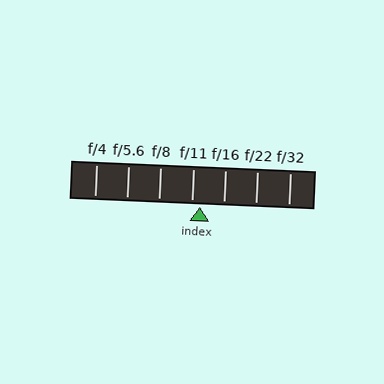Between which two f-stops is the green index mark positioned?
The index mark is between f/11 and f/16.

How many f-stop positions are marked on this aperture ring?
There are 7 f-stop positions marked.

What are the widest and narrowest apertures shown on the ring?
The widest aperture shown is f/4 and the narrowest is f/32.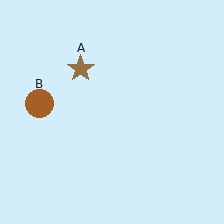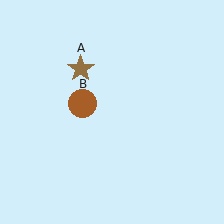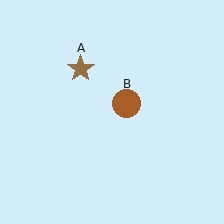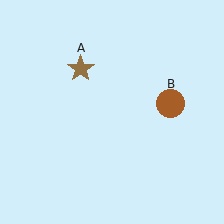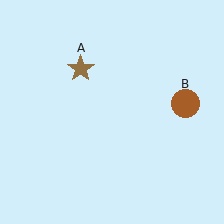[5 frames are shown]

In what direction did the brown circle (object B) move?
The brown circle (object B) moved right.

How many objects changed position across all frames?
1 object changed position: brown circle (object B).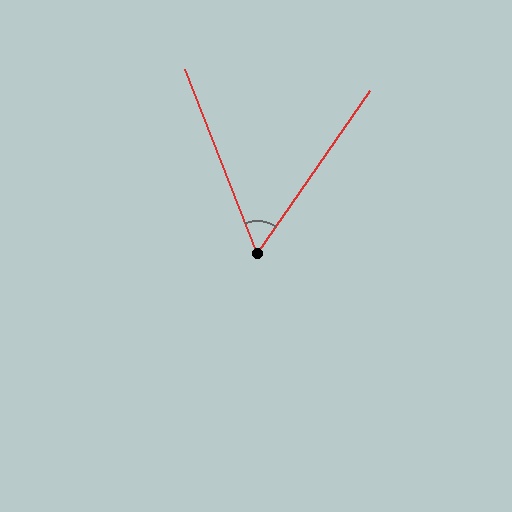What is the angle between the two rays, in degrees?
Approximately 56 degrees.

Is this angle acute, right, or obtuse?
It is acute.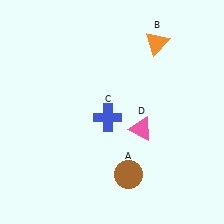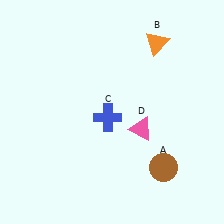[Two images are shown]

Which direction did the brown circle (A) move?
The brown circle (A) moved right.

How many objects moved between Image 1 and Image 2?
1 object moved between the two images.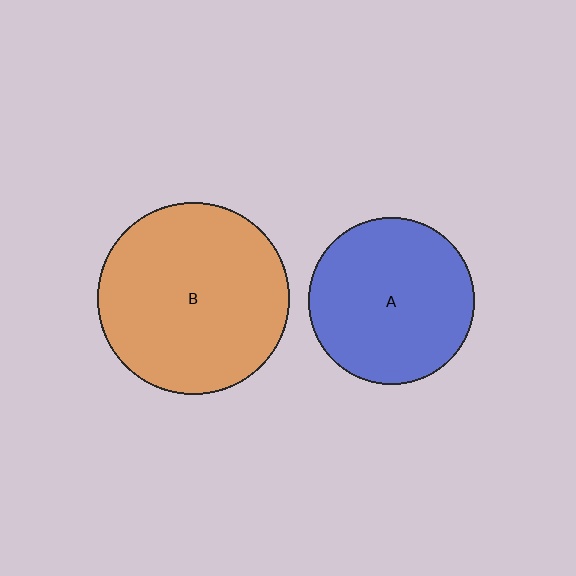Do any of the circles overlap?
No, none of the circles overlap.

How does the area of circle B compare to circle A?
Approximately 1.3 times.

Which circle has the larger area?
Circle B (orange).